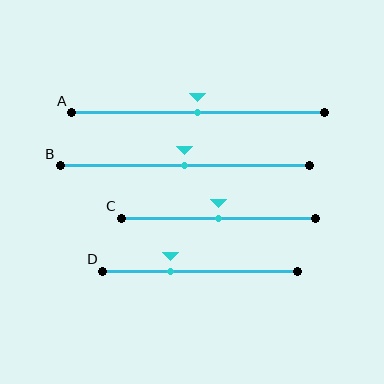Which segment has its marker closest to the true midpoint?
Segment A has its marker closest to the true midpoint.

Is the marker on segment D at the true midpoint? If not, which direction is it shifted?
No, the marker on segment D is shifted to the left by about 15% of the segment length.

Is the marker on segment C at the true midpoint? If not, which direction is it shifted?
Yes, the marker on segment C is at the true midpoint.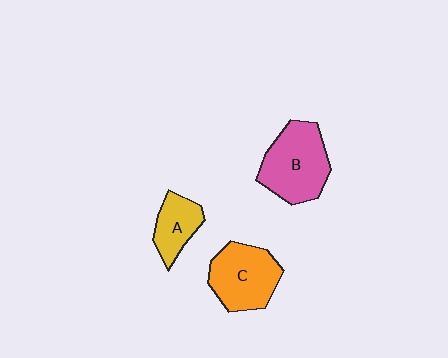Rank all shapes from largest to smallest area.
From largest to smallest: B (pink), C (orange), A (yellow).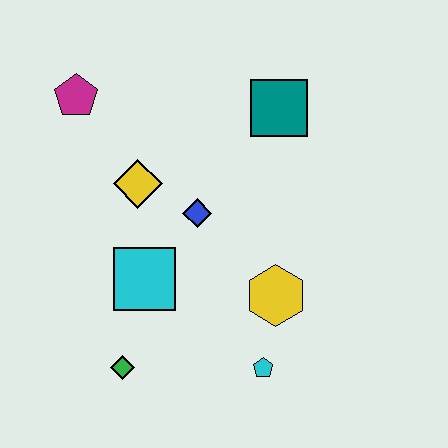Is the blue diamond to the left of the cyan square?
No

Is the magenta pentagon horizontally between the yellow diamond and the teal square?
No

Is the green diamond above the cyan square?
No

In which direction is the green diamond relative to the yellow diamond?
The green diamond is below the yellow diamond.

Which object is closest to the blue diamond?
The yellow diamond is closest to the blue diamond.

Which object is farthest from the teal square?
The green diamond is farthest from the teal square.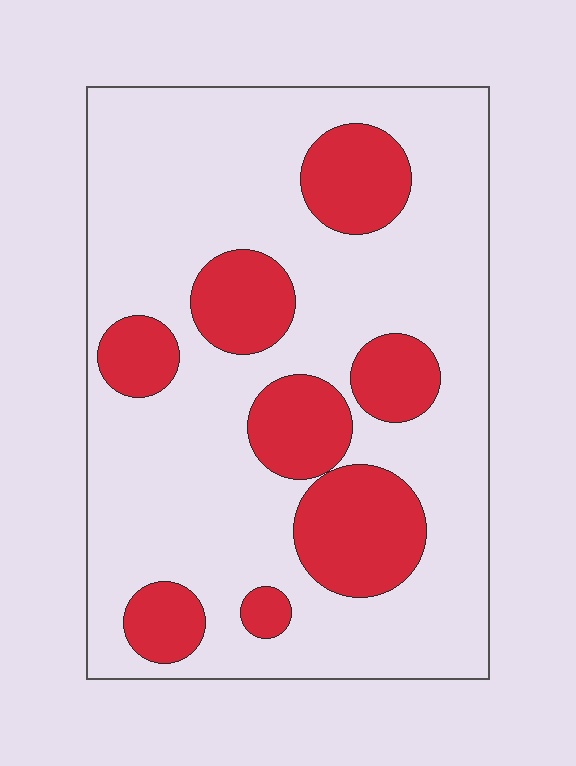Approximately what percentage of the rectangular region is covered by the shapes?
Approximately 25%.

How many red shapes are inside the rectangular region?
8.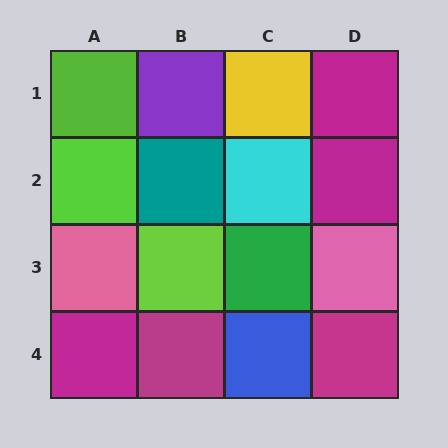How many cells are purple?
1 cell is purple.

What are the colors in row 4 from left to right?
Magenta, magenta, blue, magenta.